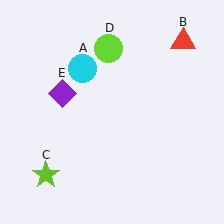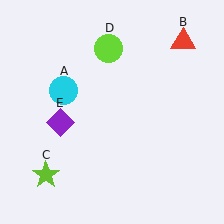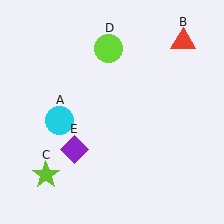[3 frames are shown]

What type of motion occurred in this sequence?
The cyan circle (object A), purple diamond (object E) rotated counterclockwise around the center of the scene.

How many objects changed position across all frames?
2 objects changed position: cyan circle (object A), purple diamond (object E).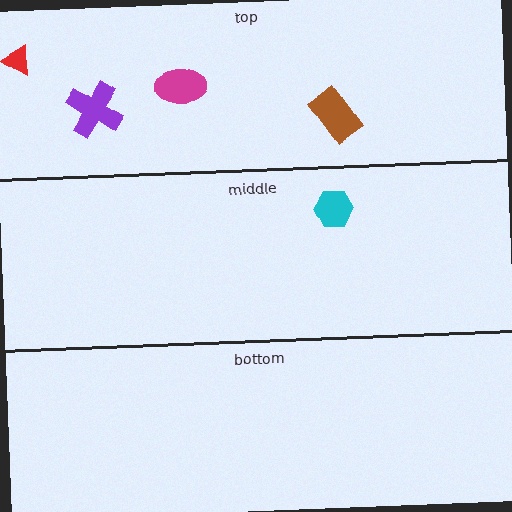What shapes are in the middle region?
The cyan hexagon.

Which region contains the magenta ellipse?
The top region.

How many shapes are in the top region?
4.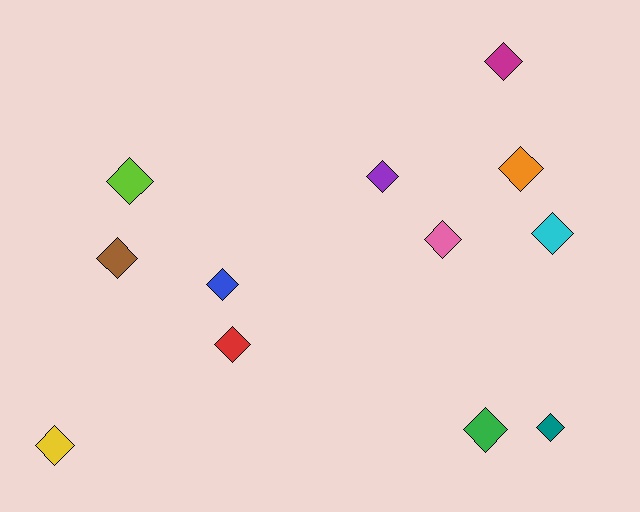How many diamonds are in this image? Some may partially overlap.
There are 12 diamonds.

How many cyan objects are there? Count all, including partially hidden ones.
There is 1 cyan object.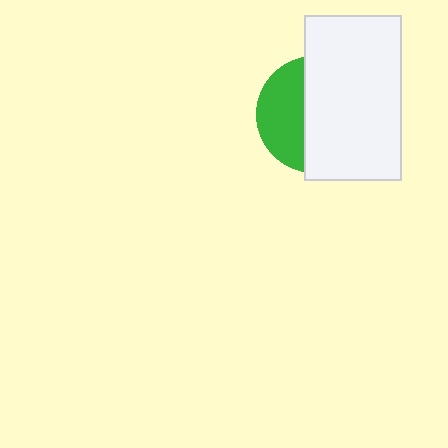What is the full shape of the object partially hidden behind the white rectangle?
The partially hidden object is a green circle.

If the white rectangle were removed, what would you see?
You would see the complete green circle.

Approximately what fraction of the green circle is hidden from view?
Roughly 62% of the green circle is hidden behind the white rectangle.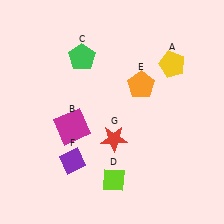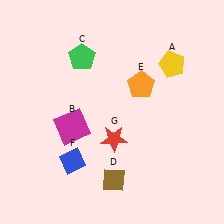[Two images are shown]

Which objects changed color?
D changed from lime to brown. F changed from purple to blue.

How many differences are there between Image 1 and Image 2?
There are 2 differences between the two images.